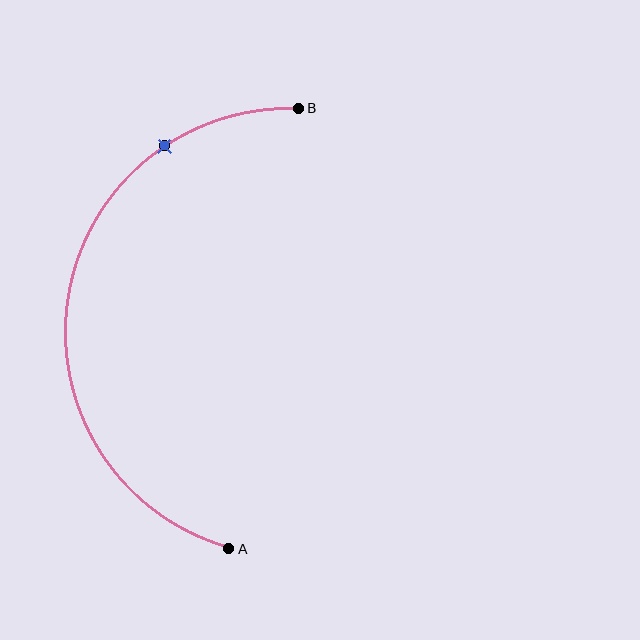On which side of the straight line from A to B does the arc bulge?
The arc bulges to the left of the straight line connecting A and B.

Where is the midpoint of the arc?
The arc midpoint is the point on the curve farthest from the straight line joining A and B. It sits to the left of that line.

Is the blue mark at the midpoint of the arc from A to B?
No. The blue mark lies on the arc but is closer to endpoint B. The arc midpoint would be at the point on the curve equidistant along the arc from both A and B.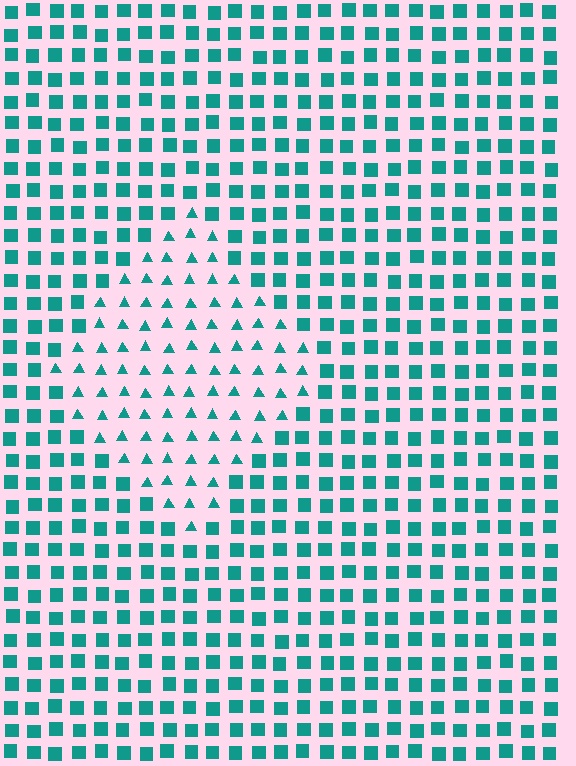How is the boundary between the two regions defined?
The boundary is defined by a change in element shape: triangles inside vs. squares outside. All elements share the same color and spacing.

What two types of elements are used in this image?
The image uses triangles inside the diamond region and squares outside it.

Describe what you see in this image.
The image is filled with small teal elements arranged in a uniform grid. A diamond-shaped region contains triangles, while the surrounding area contains squares. The boundary is defined purely by the change in element shape.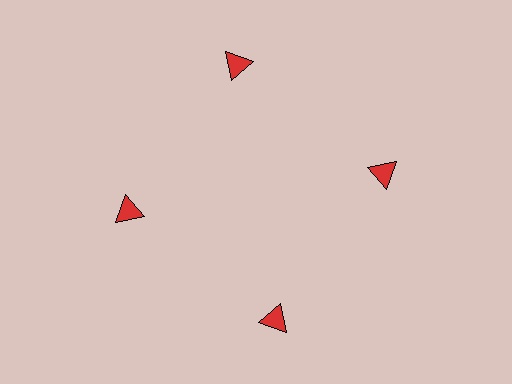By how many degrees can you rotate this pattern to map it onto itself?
The pattern maps onto itself every 90 degrees of rotation.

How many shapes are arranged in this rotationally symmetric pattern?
There are 4 shapes, arranged in 4 groups of 1.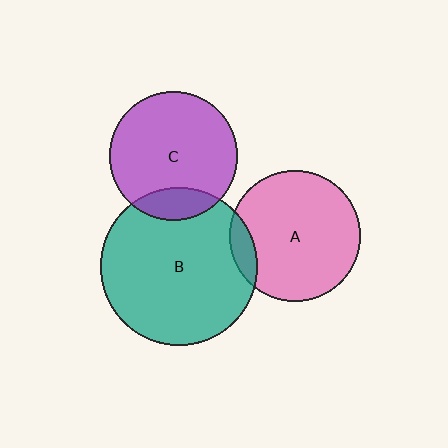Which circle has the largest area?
Circle B (teal).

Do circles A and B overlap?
Yes.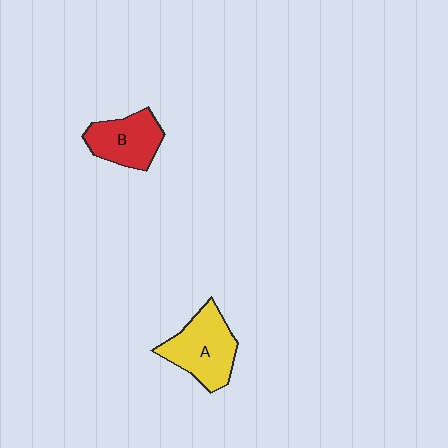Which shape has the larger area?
Shape A (yellow).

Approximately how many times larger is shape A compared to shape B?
Approximately 1.3 times.